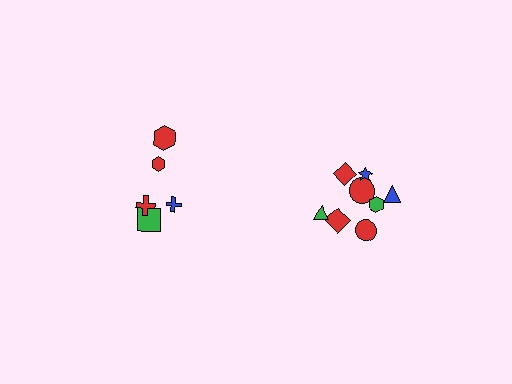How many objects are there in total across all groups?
There are 13 objects.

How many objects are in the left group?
There are 5 objects.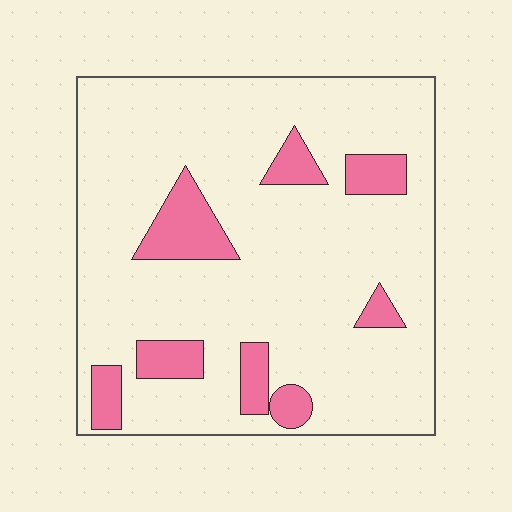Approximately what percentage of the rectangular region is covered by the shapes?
Approximately 15%.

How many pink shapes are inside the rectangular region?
8.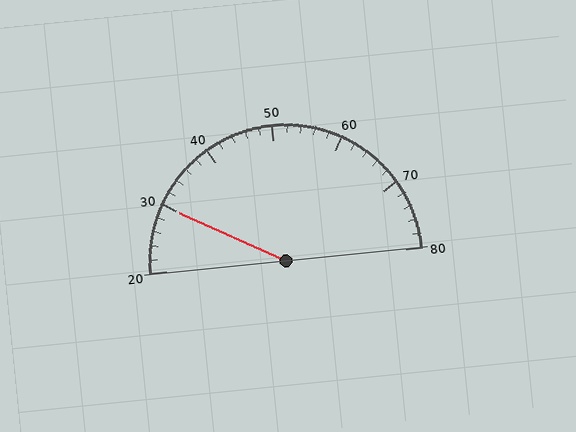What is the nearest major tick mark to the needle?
The nearest major tick mark is 30.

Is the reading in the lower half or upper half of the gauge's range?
The reading is in the lower half of the range (20 to 80).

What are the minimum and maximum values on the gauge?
The gauge ranges from 20 to 80.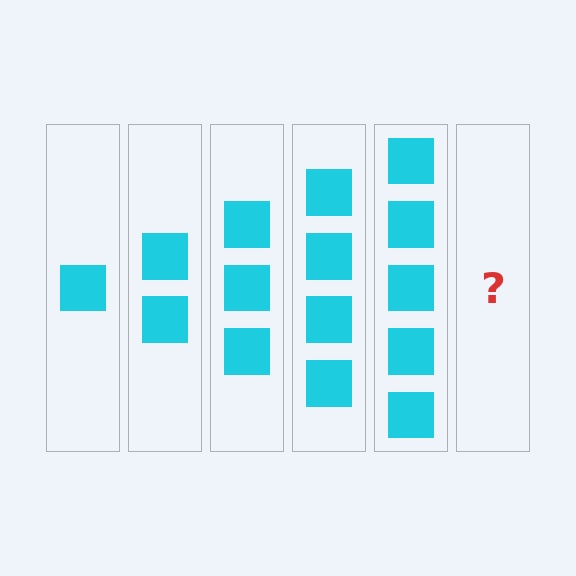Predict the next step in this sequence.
The next step is 6 squares.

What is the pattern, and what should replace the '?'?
The pattern is that each step adds one more square. The '?' should be 6 squares.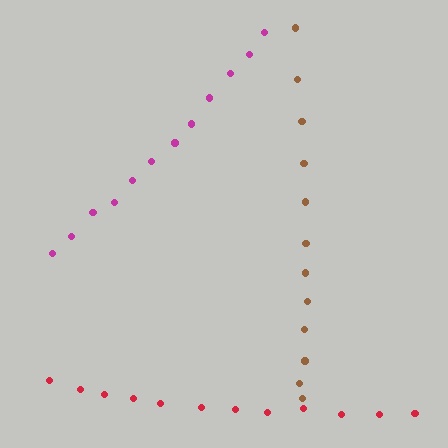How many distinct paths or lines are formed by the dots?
There are 3 distinct paths.